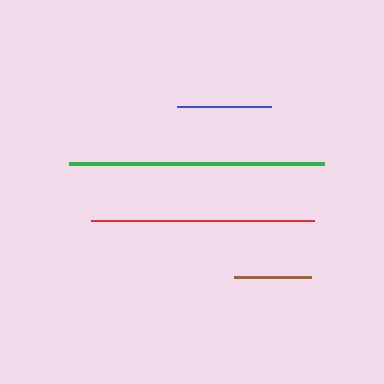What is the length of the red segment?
The red segment is approximately 224 pixels long.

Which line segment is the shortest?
The brown line is the shortest at approximately 77 pixels.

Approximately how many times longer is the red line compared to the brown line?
The red line is approximately 2.9 times the length of the brown line.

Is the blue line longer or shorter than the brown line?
The blue line is longer than the brown line.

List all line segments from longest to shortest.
From longest to shortest: green, red, blue, brown.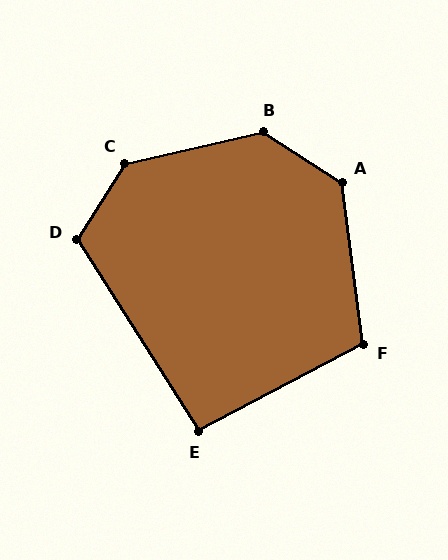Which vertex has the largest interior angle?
C, at approximately 135 degrees.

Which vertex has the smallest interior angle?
E, at approximately 95 degrees.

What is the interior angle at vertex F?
Approximately 111 degrees (obtuse).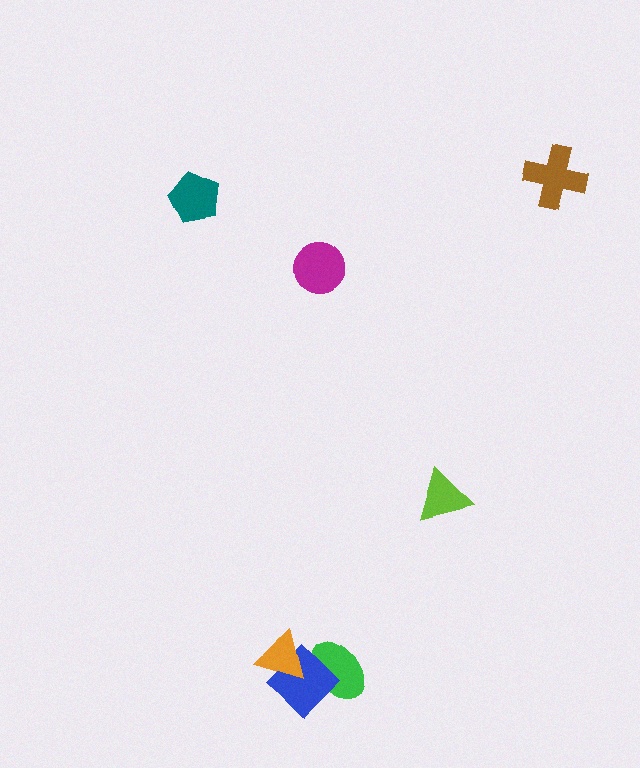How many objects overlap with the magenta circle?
0 objects overlap with the magenta circle.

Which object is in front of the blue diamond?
The orange triangle is in front of the blue diamond.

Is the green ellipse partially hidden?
Yes, it is partially covered by another shape.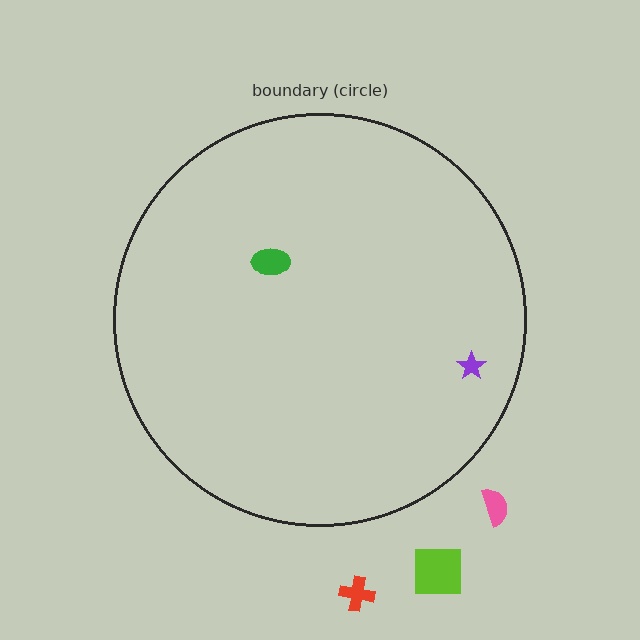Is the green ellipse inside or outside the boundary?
Inside.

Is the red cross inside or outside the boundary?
Outside.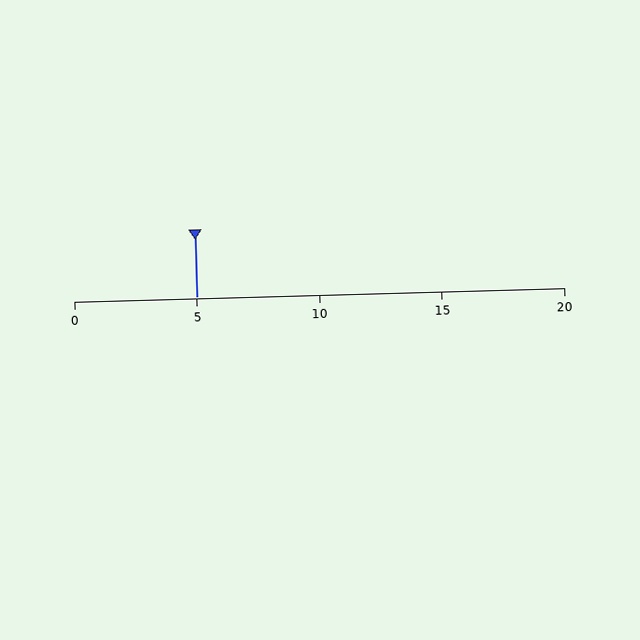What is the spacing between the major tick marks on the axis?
The major ticks are spaced 5 apart.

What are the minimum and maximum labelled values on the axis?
The axis runs from 0 to 20.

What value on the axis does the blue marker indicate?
The marker indicates approximately 5.